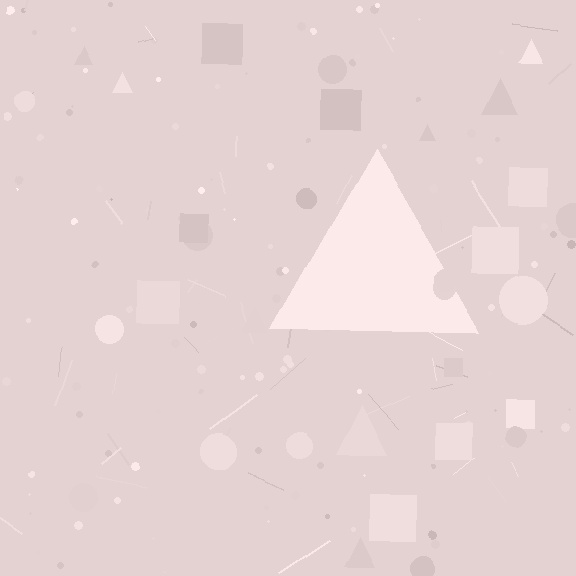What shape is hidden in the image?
A triangle is hidden in the image.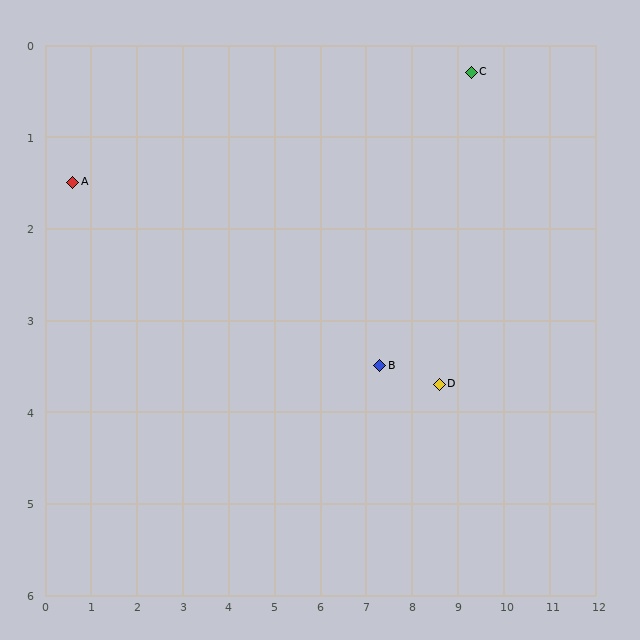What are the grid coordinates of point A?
Point A is at approximately (0.6, 1.5).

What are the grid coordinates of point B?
Point B is at approximately (7.3, 3.5).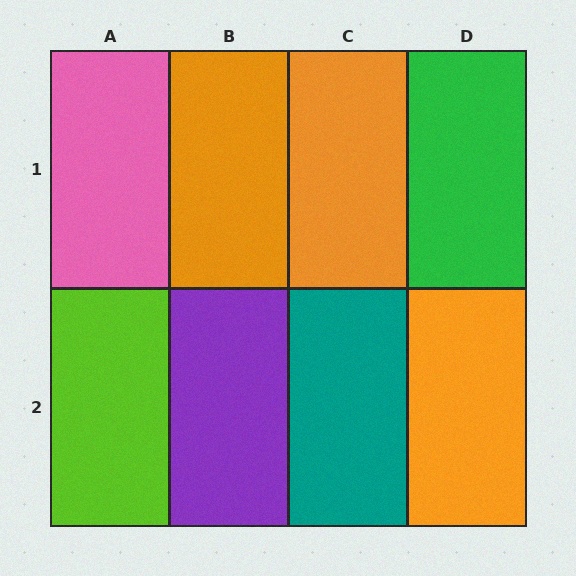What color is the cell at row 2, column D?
Orange.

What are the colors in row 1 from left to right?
Pink, orange, orange, green.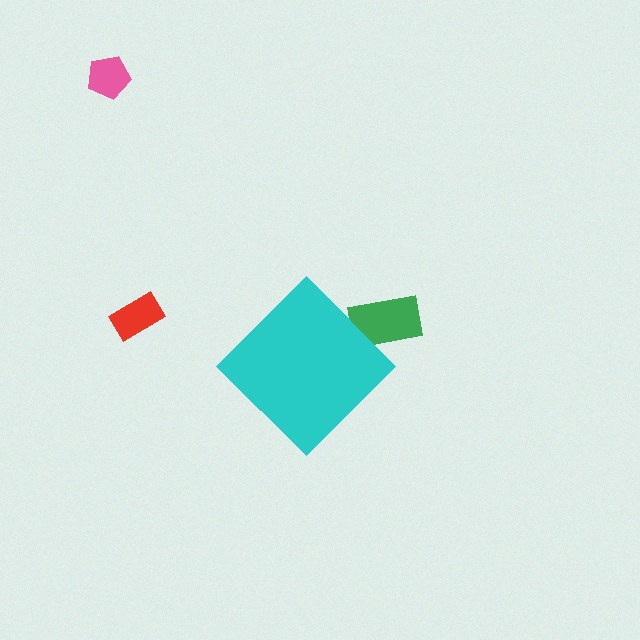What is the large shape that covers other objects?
A cyan diamond.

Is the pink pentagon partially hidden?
No, the pink pentagon is fully visible.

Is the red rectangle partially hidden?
No, the red rectangle is fully visible.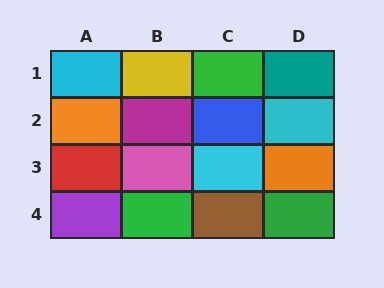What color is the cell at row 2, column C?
Blue.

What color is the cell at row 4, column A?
Purple.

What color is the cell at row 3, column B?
Pink.